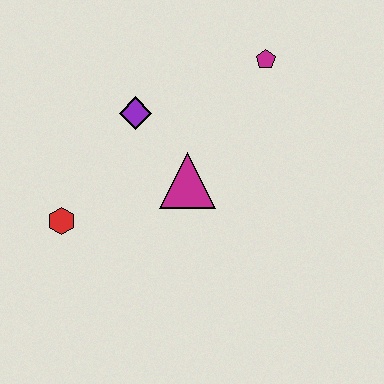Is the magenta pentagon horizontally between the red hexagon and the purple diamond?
No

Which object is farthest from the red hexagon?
The magenta pentagon is farthest from the red hexagon.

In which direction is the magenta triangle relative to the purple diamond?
The magenta triangle is below the purple diamond.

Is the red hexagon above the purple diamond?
No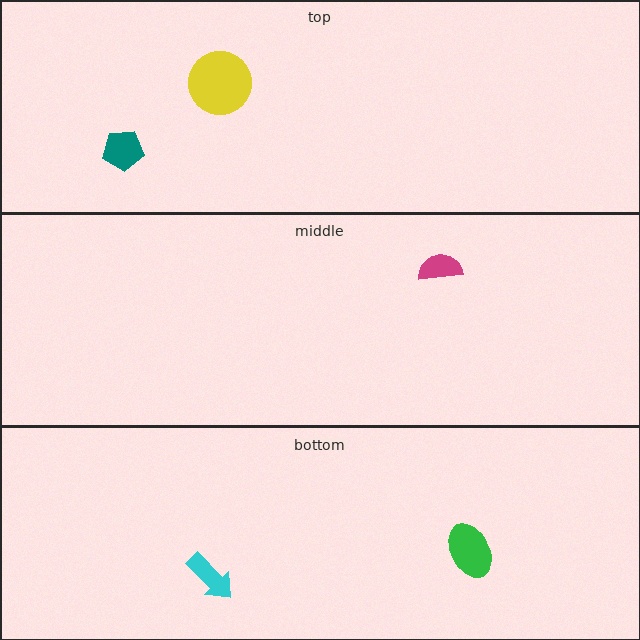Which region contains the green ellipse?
The bottom region.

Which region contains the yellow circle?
The top region.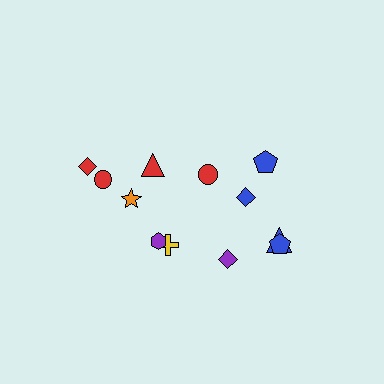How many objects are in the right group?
There are 5 objects.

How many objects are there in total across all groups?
There are 12 objects.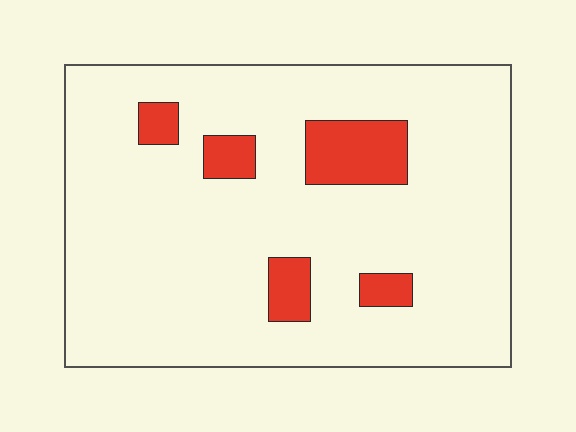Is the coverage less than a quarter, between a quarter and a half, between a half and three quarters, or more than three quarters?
Less than a quarter.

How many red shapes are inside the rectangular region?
5.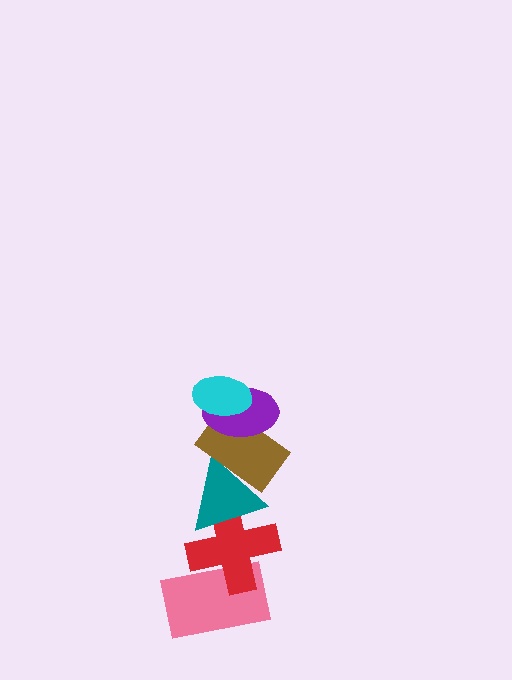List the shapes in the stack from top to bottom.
From top to bottom: the cyan ellipse, the purple ellipse, the brown rectangle, the teal triangle, the red cross, the pink rectangle.